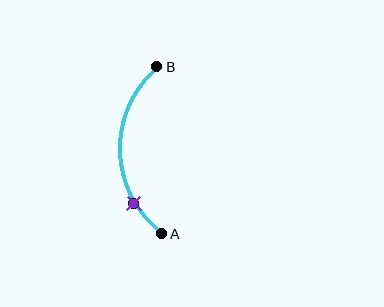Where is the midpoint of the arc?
The arc midpoint is the point on the curve farthest from the straight line joining A and B. It sits to the left of that line.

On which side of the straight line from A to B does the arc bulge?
The arc bulges to the left of the straight line connecting A and B.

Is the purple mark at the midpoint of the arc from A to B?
No. The purple mark lies on the arc but is closer to endpoint A. The arc midpoint would be at the point on the curve equidistant along the arc from both A and B.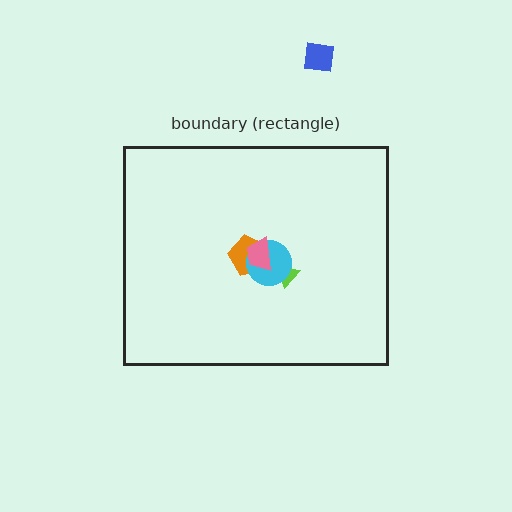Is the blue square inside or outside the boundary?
Outside.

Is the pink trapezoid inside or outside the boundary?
Inside.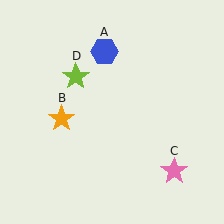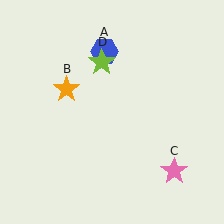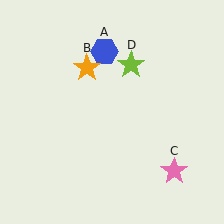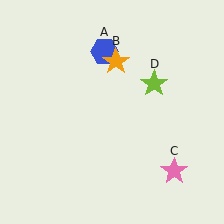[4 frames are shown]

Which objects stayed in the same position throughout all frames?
Blue hexagon (object A) and pink star (object C) remained stationary.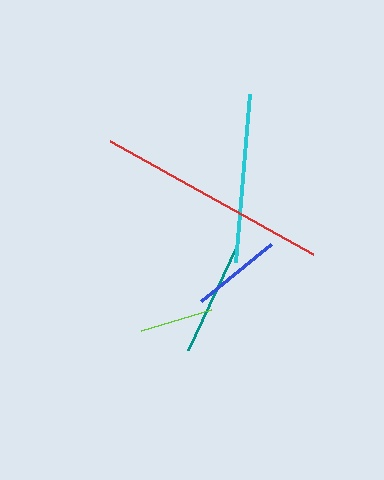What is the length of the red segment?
The red segment is approximately 233 pixels long.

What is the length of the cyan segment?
The cyan segment is approximately 168 pixels long.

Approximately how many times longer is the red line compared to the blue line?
The red line is approximately 2.6 times the length of the blue line.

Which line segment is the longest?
The red line is the longest at approximately 233 pixels.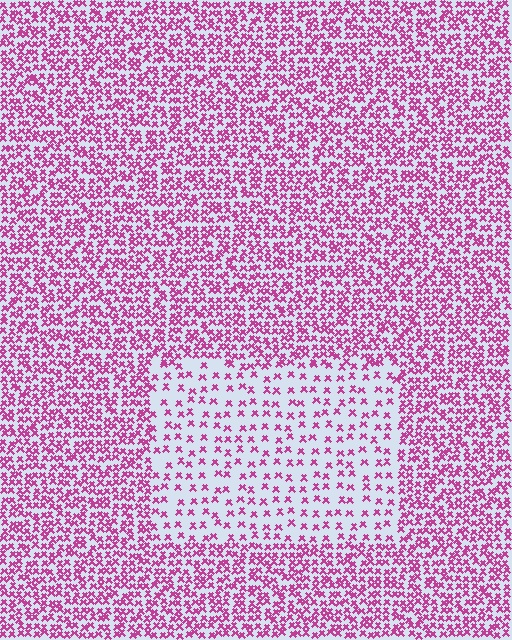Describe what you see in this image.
The image contains small magenta elements arranged at two different densities. A rectangle-shaped region is visible where the elements are less densely packed than the surrounding area.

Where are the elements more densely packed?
The elements are more densely packed outside the rectangle boundary.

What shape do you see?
I see a rectangle.